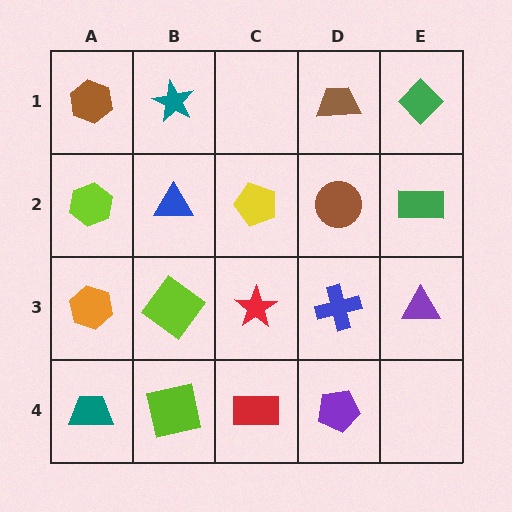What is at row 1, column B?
A teal star.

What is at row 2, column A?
A lime hexagon.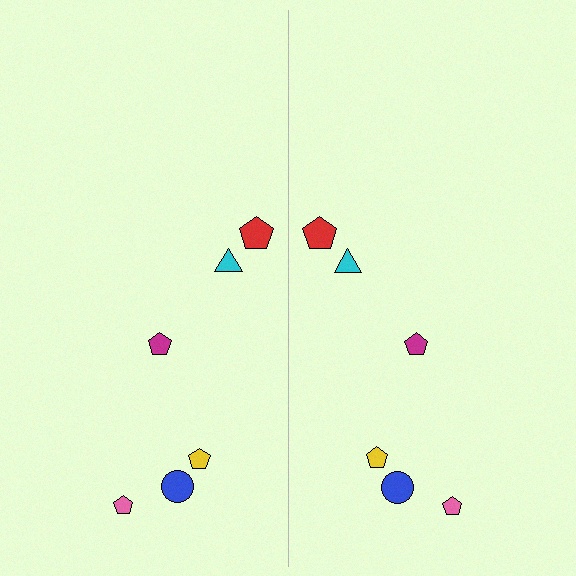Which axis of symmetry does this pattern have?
The pattern has a vertical axis of symmetry running through the center of the image.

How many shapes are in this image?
There are 12 shapes in this image.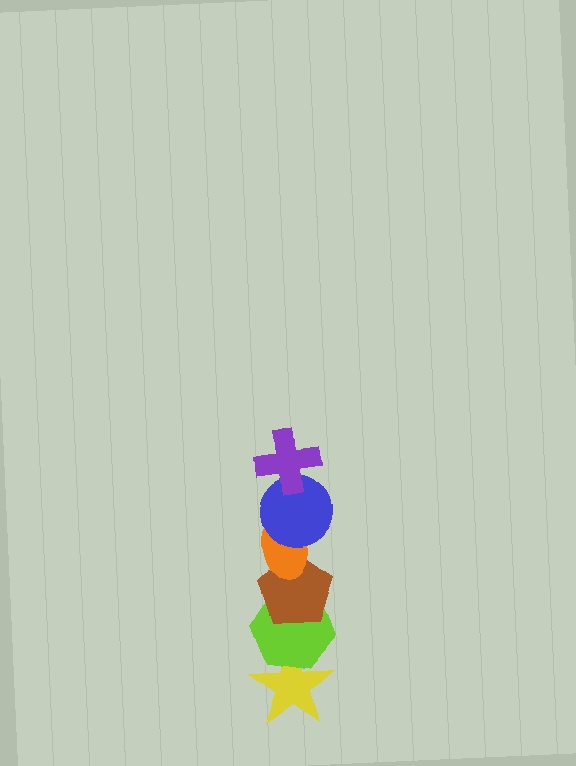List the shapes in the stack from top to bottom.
From top to bottom: the purple cross, the blue circle, the orange ellipse, the brown pentagon, the lime hexagon, the yellow star.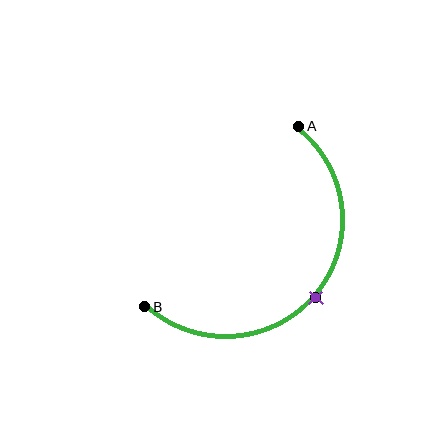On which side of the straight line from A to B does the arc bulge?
The arc bulges below and to the right of the straight line connecting A and B.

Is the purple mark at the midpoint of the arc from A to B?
Yes. The purple mark lies on the arc at equal arc-length from both A and B — it is the arc midpoint.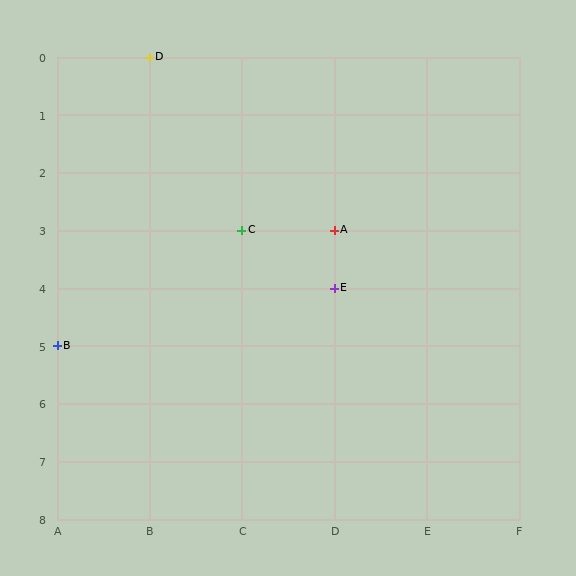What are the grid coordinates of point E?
Point E is at grid coordinates (D, 4).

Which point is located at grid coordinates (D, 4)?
Point E is at (D, 4).